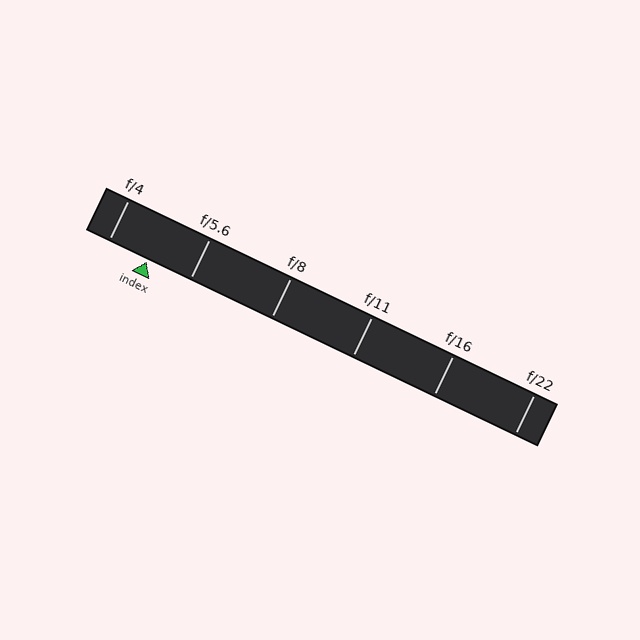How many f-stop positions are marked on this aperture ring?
There are 6 f-stop positions marked.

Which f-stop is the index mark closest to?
The index mark is closest to f/4.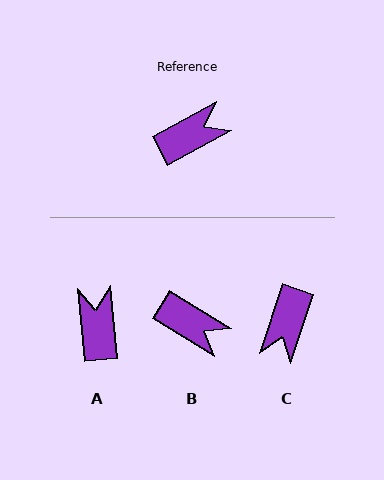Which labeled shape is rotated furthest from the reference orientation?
C, about 137 degrees away.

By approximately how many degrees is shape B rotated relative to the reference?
Approximately 59 degrees clockwise.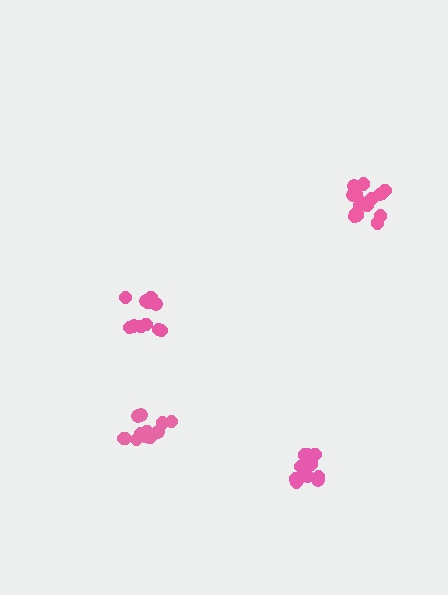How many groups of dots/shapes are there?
There are 4 groups.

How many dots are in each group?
Group 1: 11 dots, Group 2: 16 dots, Group 3: 12 dots, Group 4: 13 dots (52 total).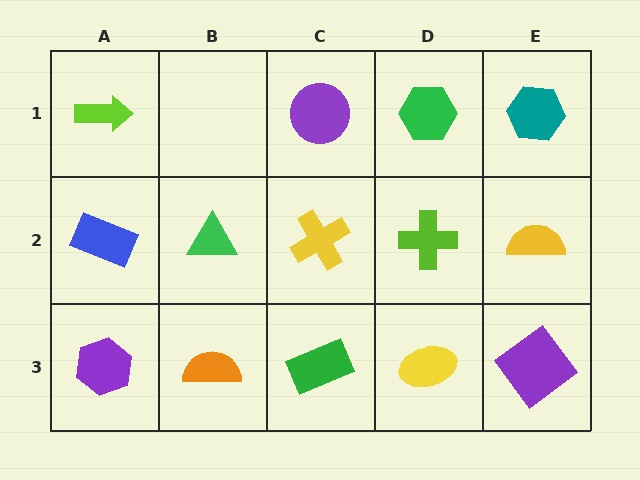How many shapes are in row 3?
5 shapes.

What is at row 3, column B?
An orange semicircle.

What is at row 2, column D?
A lime cross.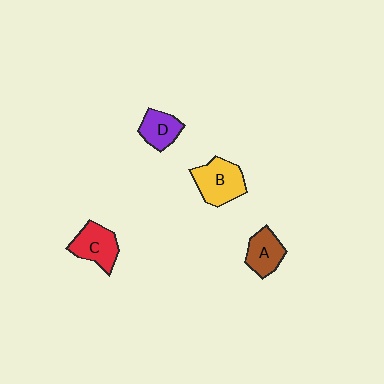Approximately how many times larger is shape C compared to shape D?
Approximately 1.3 times.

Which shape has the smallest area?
Shape D (purple).